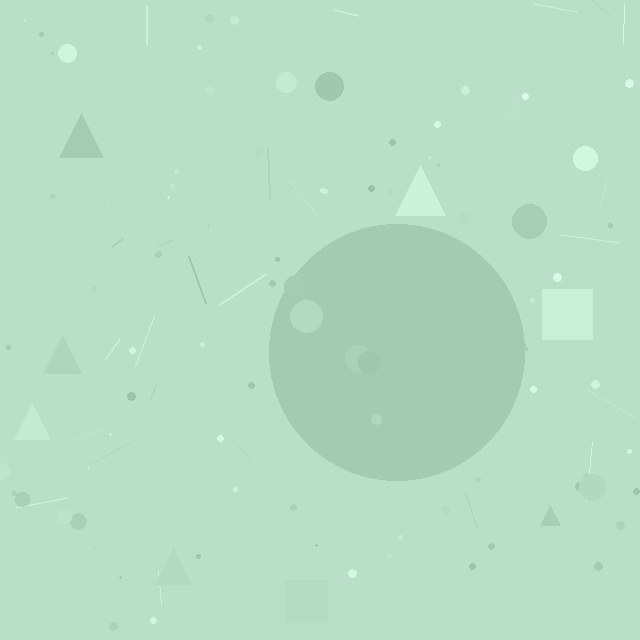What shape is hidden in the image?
A circle is hidden in the image.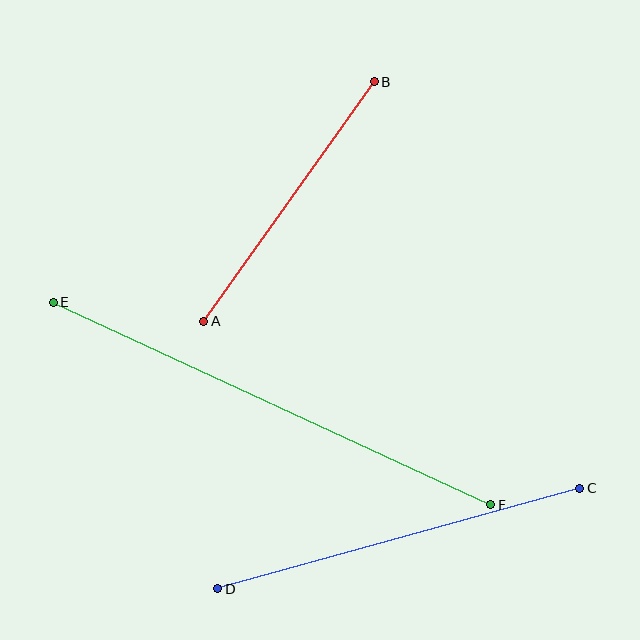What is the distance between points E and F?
The distance is approximately 482 pixels.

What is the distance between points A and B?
The distance is approximately 294 pixels.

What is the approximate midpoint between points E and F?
The midpoint is at approximately (272, 403) pixels.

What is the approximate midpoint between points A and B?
The midpoint is at approximately (289, 201) pixels.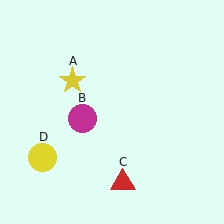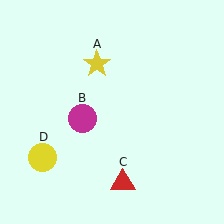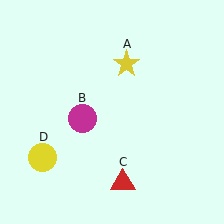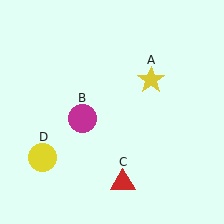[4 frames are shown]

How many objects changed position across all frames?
1 object changed position: yellow star (object A).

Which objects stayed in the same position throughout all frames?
Magenta circle (object B) and red triangle (object C) and yellow circle (object D) remained stationary.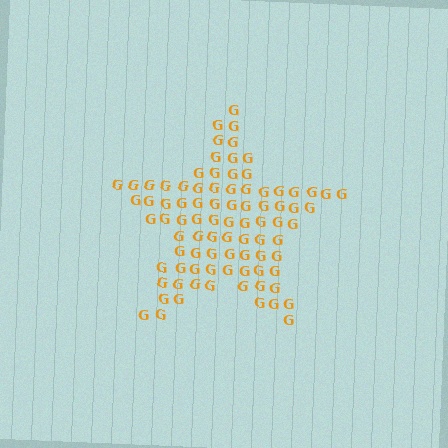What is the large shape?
The large shape is a star.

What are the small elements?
The small elements are letter G's.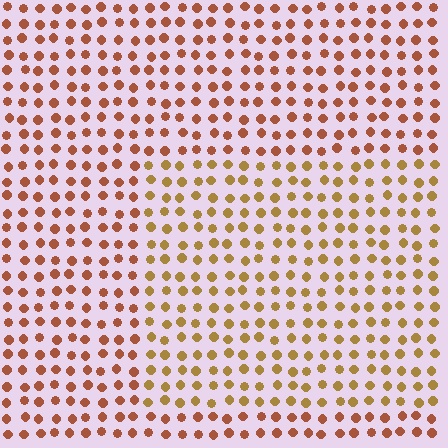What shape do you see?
I see a rectangle.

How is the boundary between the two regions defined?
The boundary is defined purely by a slight shift in hue (about 28 degrees). Spacing, size, and orientation are identical on both sides.